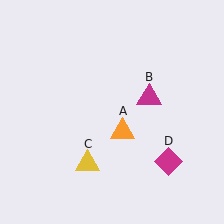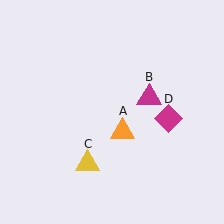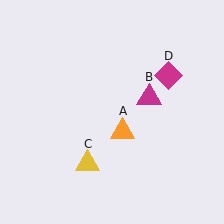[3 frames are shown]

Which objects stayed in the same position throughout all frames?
Orange triangle (object A) and magenta triangle (object B) and yellow triangle (object C) remained stationary.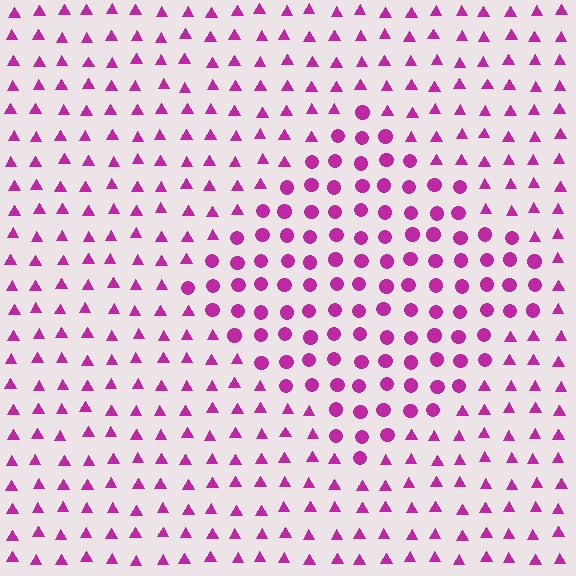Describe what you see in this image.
The image is filled with small magenta elements arranged in a uniform grid. A diamond-shaped region contains circles, while the surrounding area contains triangles. The boundary is defined purely by the change in element shape.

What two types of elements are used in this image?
The image uses circles inside the diamond region and triangles outside it.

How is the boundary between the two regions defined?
The boundary is defined by a change in element shape: circles inside vs. triangles outside. All elements share the same color and spacing.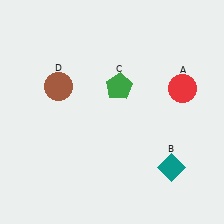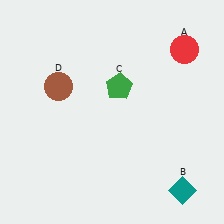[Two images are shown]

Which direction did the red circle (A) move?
The red circle (A) moved up.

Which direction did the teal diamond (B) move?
The teal diamond (B) moved down.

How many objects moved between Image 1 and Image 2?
2 objects moved between the two images.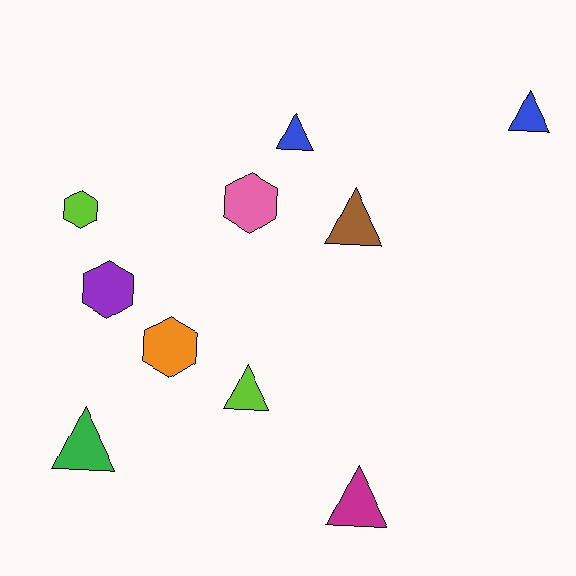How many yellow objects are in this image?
There are no yellow objects.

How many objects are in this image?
There are 10 objects.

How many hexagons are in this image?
There are 4 hexagons.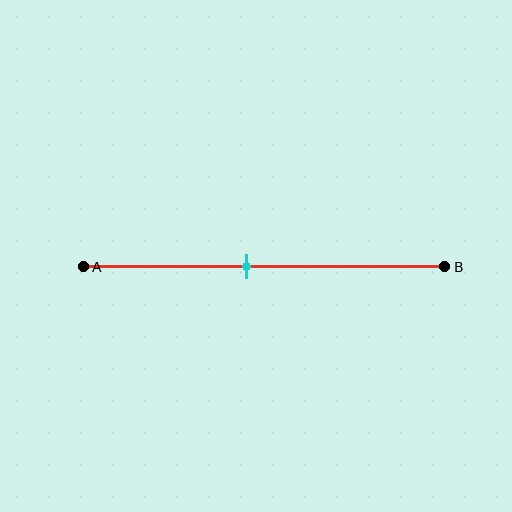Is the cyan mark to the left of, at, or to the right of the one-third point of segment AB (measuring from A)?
The cyan mark is to the right of the one-third point of segment AB.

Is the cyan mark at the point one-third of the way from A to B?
No, the mark is at about 45% from A, not at the 33% one-third point.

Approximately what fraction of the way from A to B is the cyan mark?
The cyan mark is approximately 45% of the way from A to B.